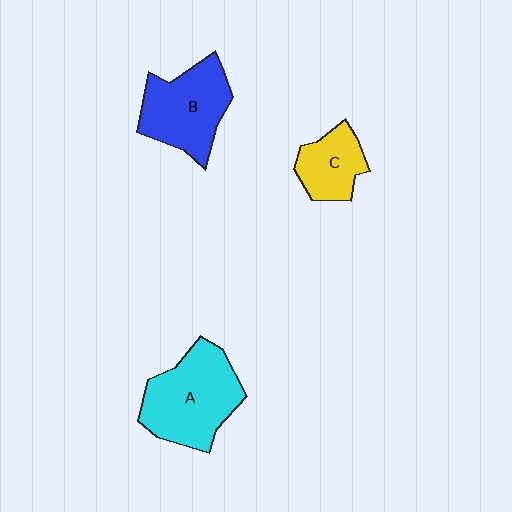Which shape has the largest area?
Shape A (cyan).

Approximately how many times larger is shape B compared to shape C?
Approximately 1.6 times.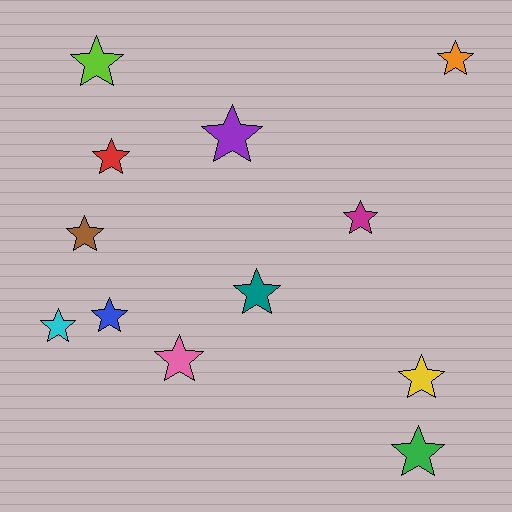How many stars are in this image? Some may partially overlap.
There are 12 stars.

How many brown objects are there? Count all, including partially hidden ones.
There is 1 brown object.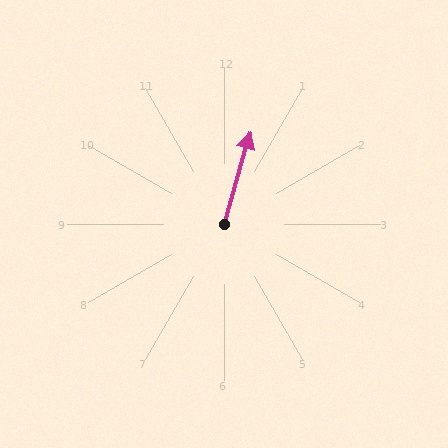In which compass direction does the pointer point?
North.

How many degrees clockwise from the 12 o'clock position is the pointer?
Approximately 16 degrees.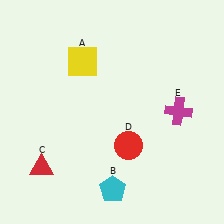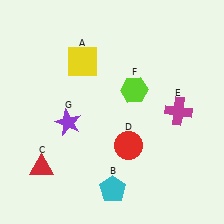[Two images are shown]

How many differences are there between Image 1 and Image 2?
There are 2 differences between the two images.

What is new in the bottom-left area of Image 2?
A purple star (G) was added in the bottom-left area of Image 2.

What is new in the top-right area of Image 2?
A lime hexagon (F) was added in the top-right area of Image 2.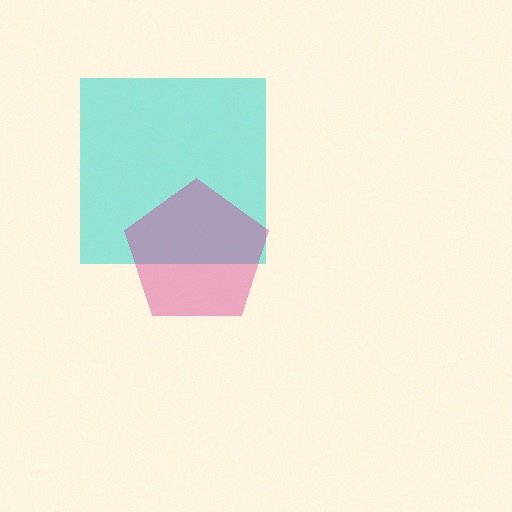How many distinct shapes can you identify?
There are 2 distinct shapes: a cyan square, a magenta pentagon.